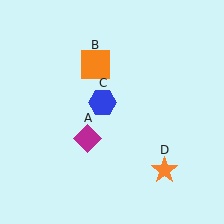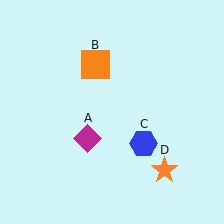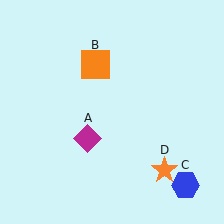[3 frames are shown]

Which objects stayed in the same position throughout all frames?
Magenta diamond (object A) and orange square (object B) and orange star (object D) remained stationary.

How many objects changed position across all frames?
1 object changed position: blue hexagon (object C).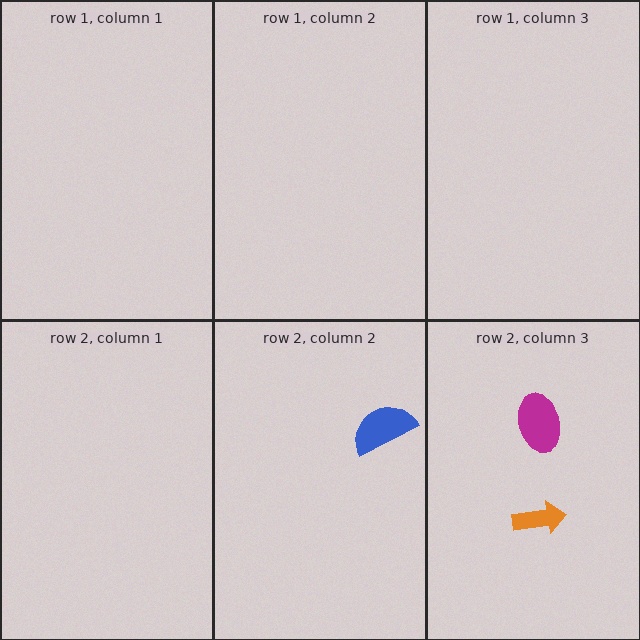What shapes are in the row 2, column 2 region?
The blue semicircle.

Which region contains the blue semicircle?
The row 2, column 2 region.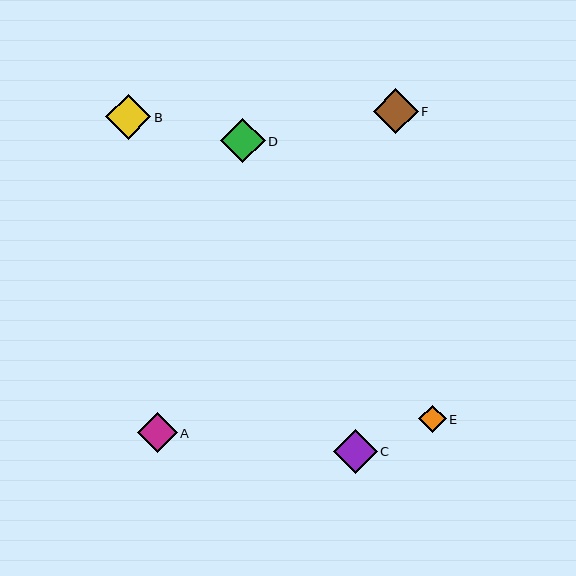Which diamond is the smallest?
Diamond E is the smallest with a size of approximately 27 pixels.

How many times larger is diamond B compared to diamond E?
Diamond B is approximately 1.7 times the size of diamond E.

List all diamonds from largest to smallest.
From largest to smallest: B, F, D, C, A, E.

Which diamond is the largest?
Diamond B is the largest with a size of approximately 45 pixels.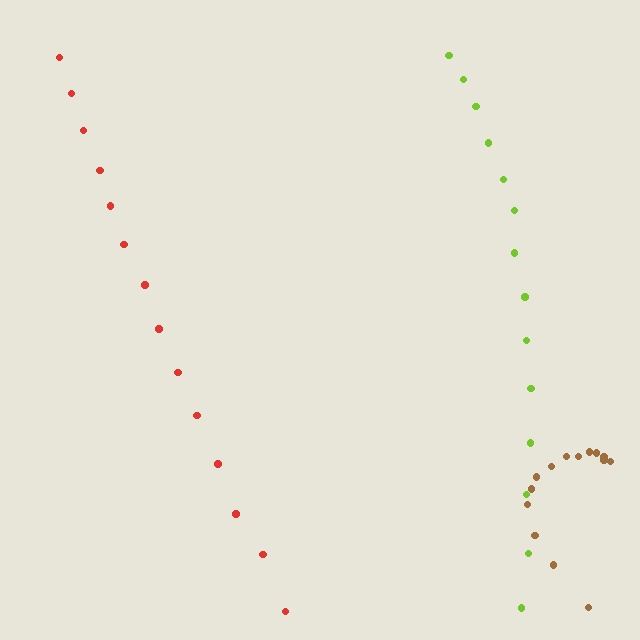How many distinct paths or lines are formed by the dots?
There are 3 distinct paths.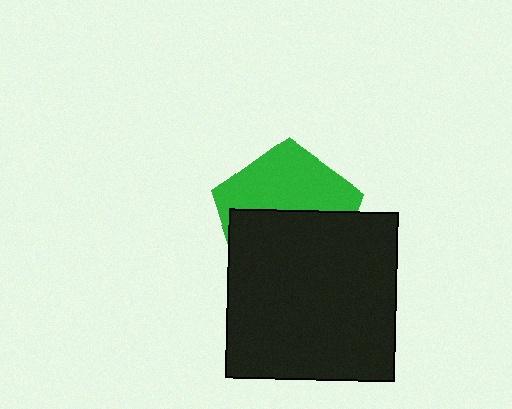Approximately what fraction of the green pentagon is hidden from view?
Roughly 54% of the green pentagon is hidden behind the black square.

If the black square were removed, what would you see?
You would see the complete green pentagon.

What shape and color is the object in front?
The object in front is a black square.